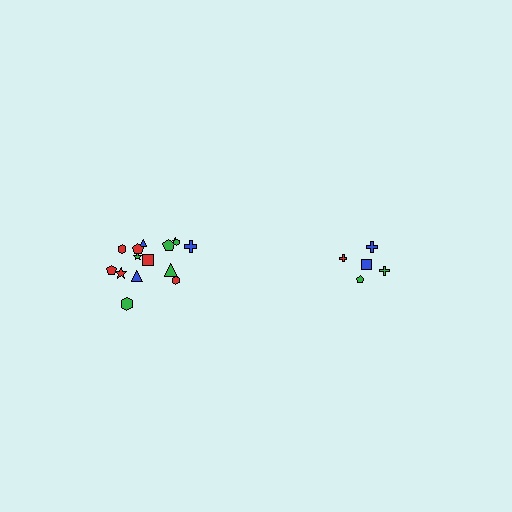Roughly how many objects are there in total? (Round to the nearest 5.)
Roughly 20 objects in total.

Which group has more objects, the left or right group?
The left group.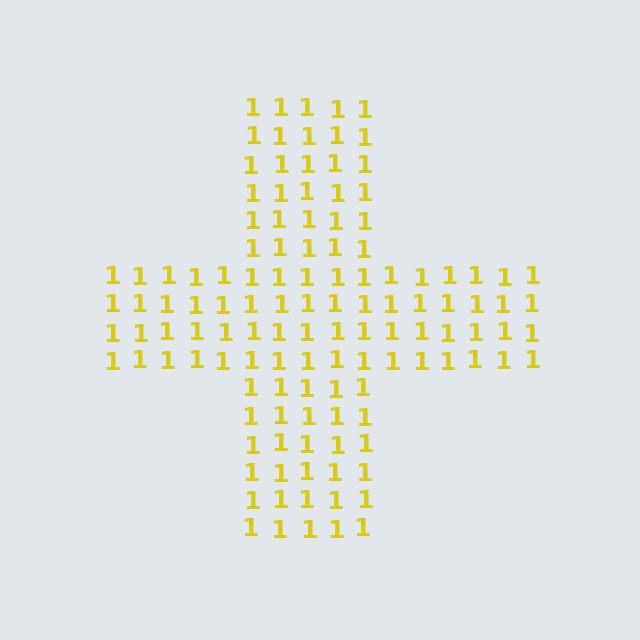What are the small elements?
The small elements are digit 1's.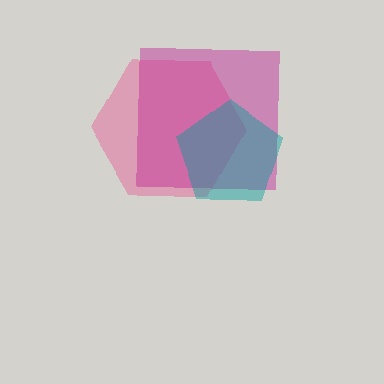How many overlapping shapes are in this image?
There are 3 overlapping shapes in the image.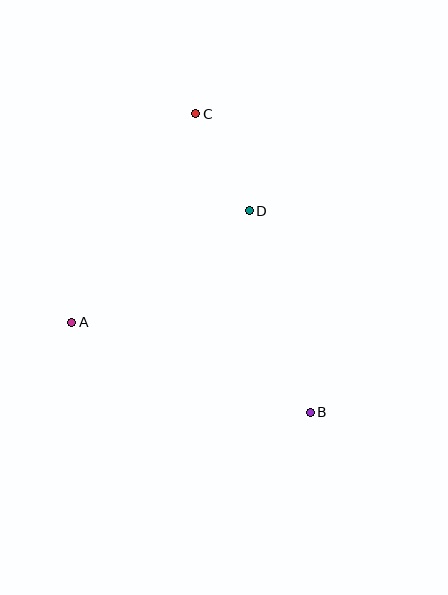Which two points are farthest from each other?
Points B and C are farthest from each other.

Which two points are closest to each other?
Points C and D are closest to each other.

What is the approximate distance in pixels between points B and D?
The distance between B and D is approximately 211 pixels.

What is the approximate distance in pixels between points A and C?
The distance between A and C is approximately 242 pixels.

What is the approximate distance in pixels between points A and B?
The distance between A and B is approximately 255 pixels.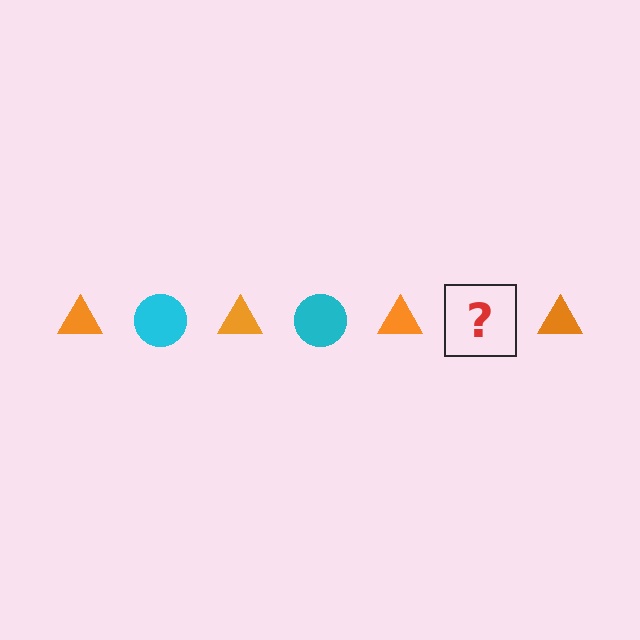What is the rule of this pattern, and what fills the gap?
The rule is that the pattern alternates between orange triangle and cyan circle. The gap should be filled with a cyan circle.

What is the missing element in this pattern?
The missing element is a cyan circle.